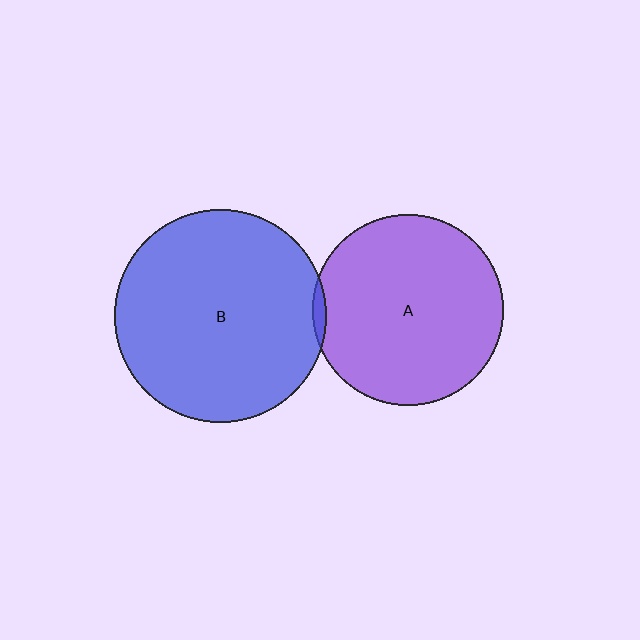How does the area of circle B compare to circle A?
Approximately 1.2 times.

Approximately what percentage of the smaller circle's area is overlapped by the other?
Approximately 5%.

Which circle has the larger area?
Circle B (blue).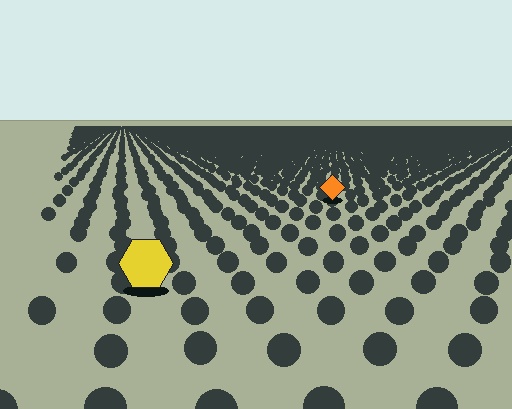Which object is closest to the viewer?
The yellow hexagon is closest. The texture marks near it are larger and more spread out.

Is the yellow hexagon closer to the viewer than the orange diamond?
Yes. The yellow hexagon is closer — you can tell from the texture gradient: the ground texture is coarser near it.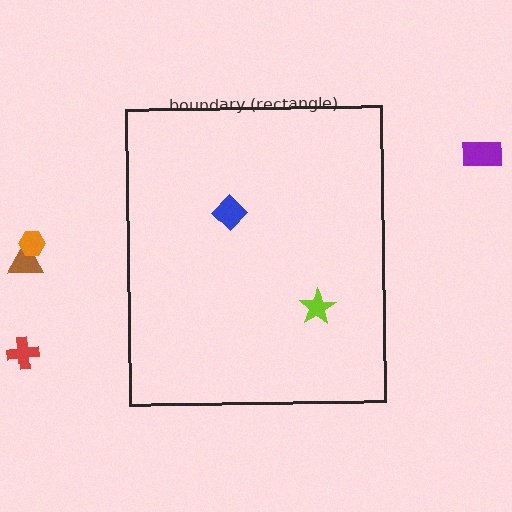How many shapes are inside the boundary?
2 inside, 4 outside.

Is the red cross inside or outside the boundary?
Outside.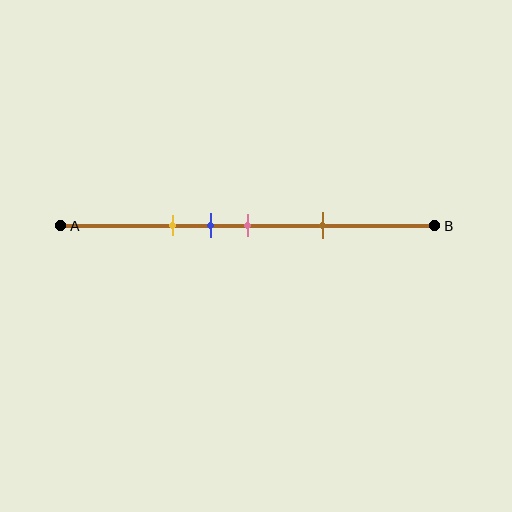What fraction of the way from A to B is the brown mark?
The brown mark is approximately 70% (0.7) of the way from A to B.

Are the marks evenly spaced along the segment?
No, the marks are not evenly spaced.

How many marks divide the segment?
There are 4 marks dividing the segment.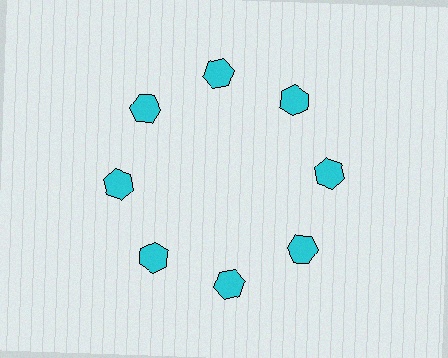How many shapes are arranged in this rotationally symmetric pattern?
There are 8 shapes, arranged in 8 groups of 1.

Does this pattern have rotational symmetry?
Yes, this pattern has 8-fold rotational symmetry. It looks the same after rotating 45 degrees around the center.